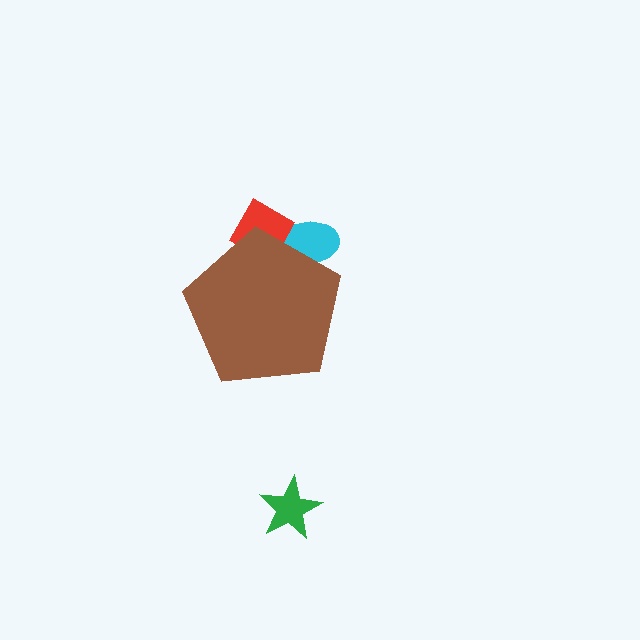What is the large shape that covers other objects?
A brown pentagon.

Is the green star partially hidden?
No, the green star is fully visible.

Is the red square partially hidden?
Yes, the red square is partially hidden behind the brown pentagon.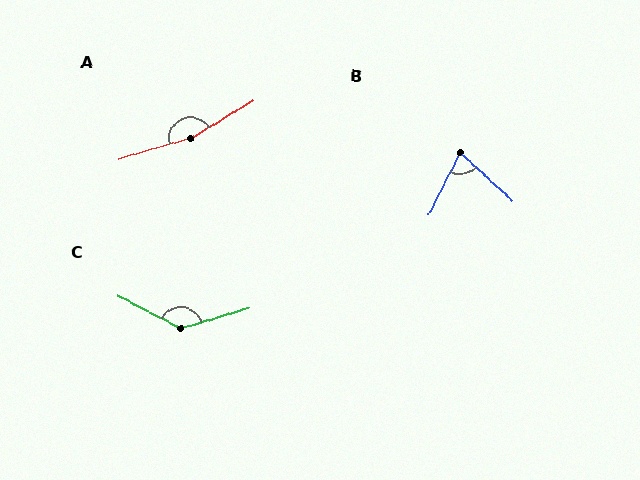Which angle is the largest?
A, at approximately 165 degrees.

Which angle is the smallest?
B, at approximately 74 degrees.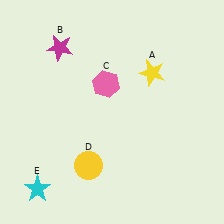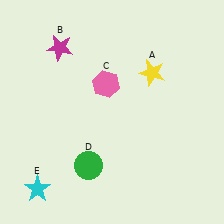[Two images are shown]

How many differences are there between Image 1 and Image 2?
There is 1 difference between the two images.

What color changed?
The circle (D) changed from yellow in Image 1 to green in Image 2.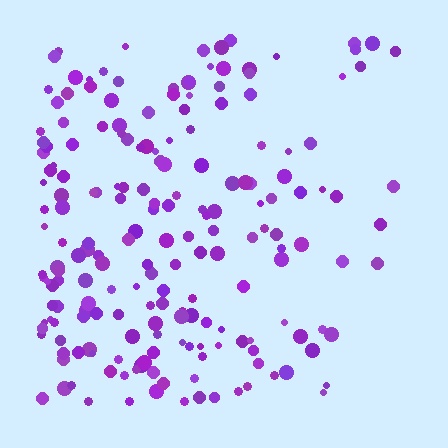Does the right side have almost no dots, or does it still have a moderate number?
Still a moderate number, just noticeably fewer than the left.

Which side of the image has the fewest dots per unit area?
The right.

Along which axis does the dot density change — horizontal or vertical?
Horizontal.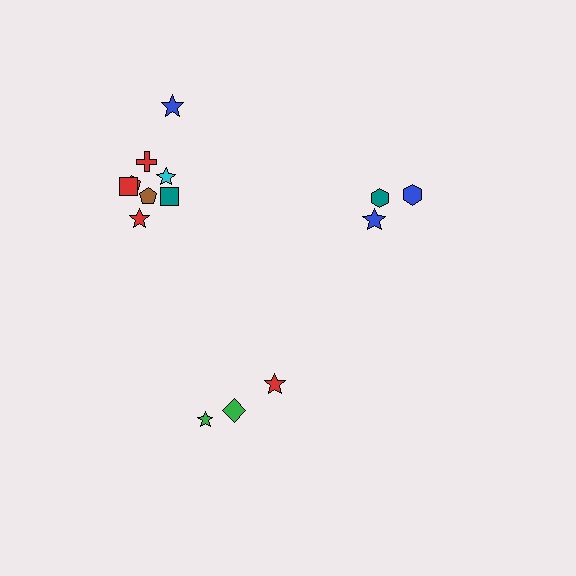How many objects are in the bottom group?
There are 3 objects.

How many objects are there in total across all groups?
There are 14 objects.